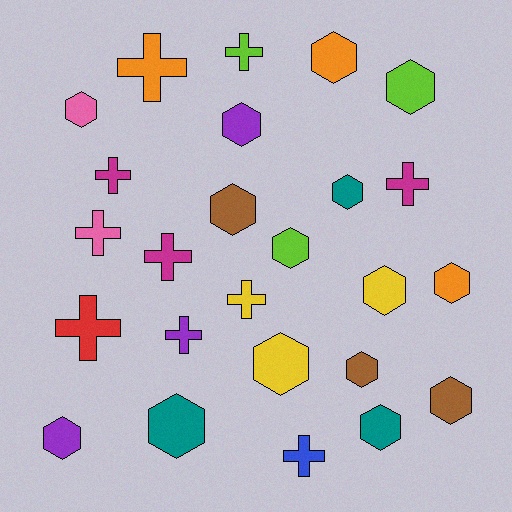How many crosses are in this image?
There are 10 crosses.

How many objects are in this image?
There are 25 objects.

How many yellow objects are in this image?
There are 3 yellow objects.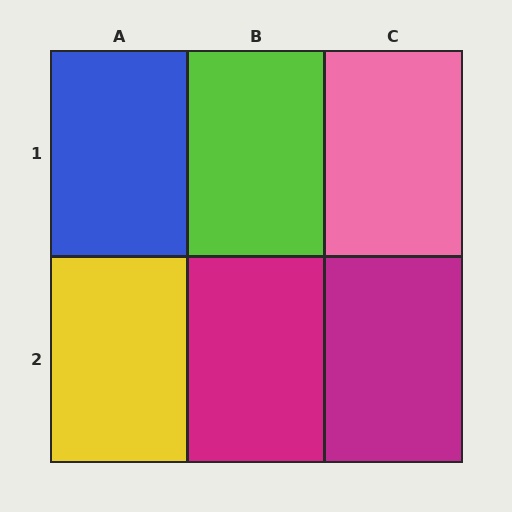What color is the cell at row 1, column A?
Blue.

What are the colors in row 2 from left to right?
Yellow, magenta, magenta.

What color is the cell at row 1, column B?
Lime.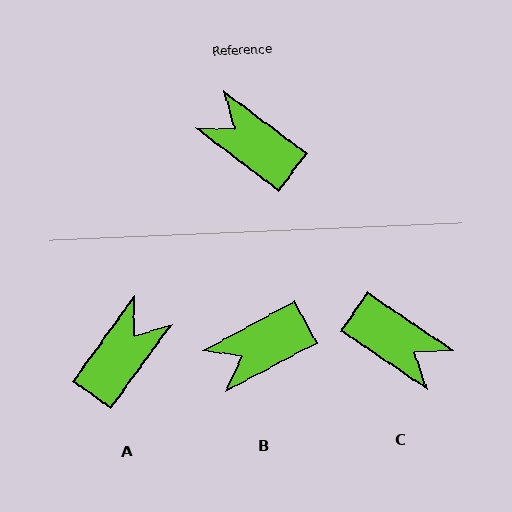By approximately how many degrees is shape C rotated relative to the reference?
Approximately 177 degrees clockwise.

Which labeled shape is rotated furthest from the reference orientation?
C, about 177 degrees away.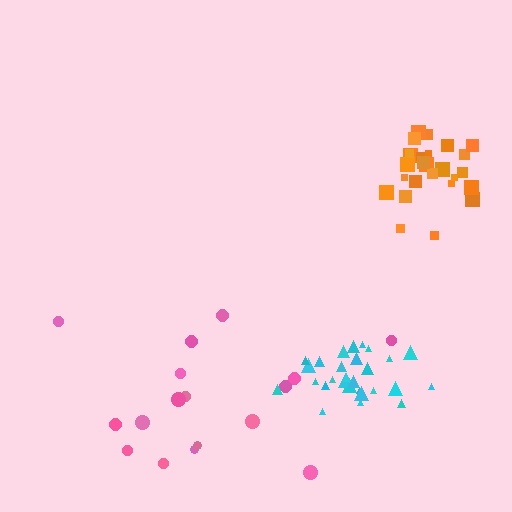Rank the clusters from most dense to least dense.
cyan, orange, pink.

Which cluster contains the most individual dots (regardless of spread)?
Cyan (28).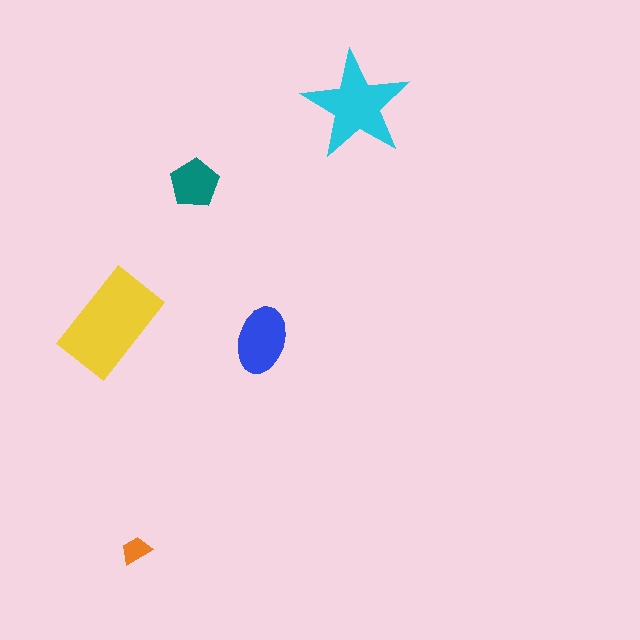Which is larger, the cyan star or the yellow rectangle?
The yellow rectangle.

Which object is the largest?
The yellow rectangle.